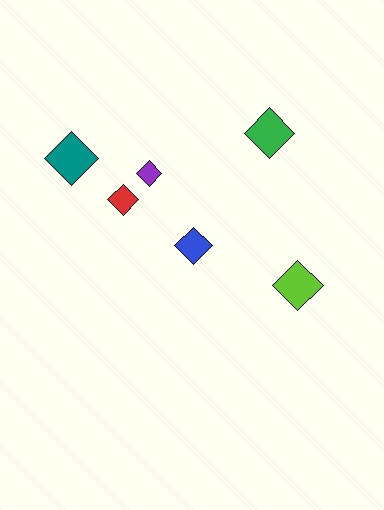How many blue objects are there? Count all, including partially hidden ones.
There is 1 blue object.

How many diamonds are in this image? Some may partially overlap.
There are 6 diamonds.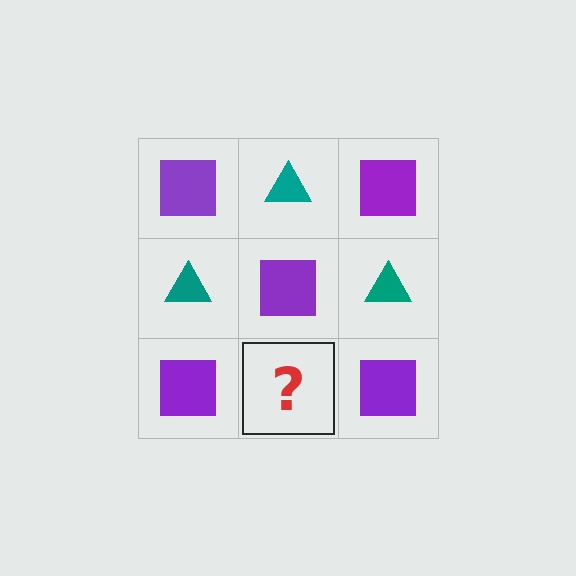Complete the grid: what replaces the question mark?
The question mark should be replaced with a teal triangle.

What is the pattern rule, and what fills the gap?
The rule is that it alternates purple square and teal triangle in a checkerboard pattern. The gap should be filled with a teal triangle.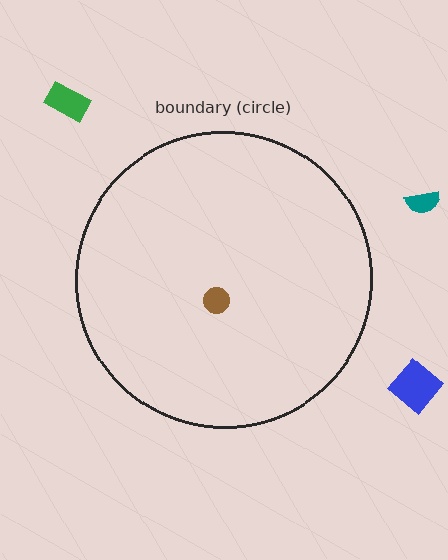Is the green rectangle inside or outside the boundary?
Outside.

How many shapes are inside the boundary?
1 inside, 3 outside.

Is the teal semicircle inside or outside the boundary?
Outside.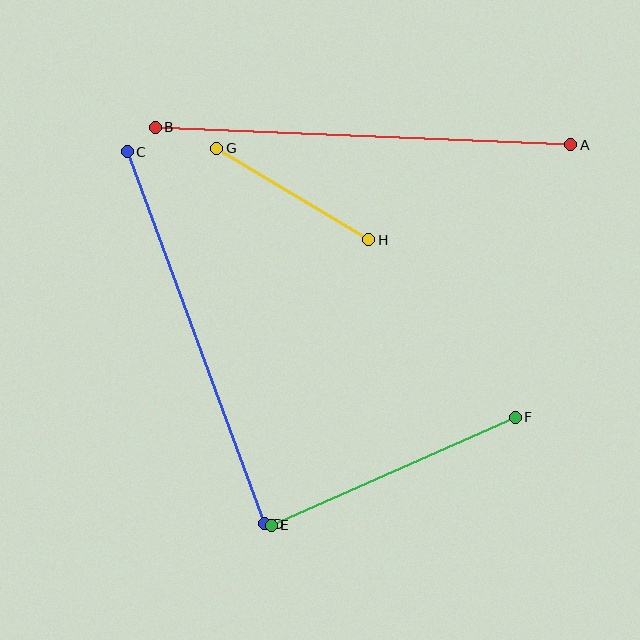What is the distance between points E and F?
The distance is approximately 266 pixels.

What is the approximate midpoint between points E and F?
The midpoint is at approximately (393, 471) pixels.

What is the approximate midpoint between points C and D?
The midpoint is at approximately (196, 338) pixels.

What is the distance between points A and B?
The distance is approximately 416 pixels.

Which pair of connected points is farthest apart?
Points A and B are farthest apart.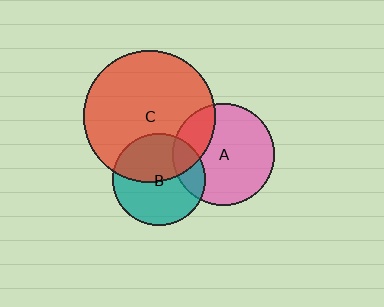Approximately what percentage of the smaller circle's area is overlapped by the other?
Approximately 45%.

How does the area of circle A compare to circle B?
Approximately 1.2 times.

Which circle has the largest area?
Circle C (red).